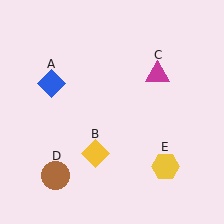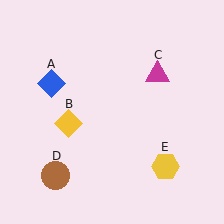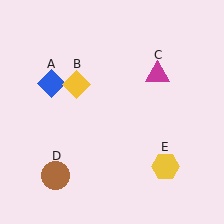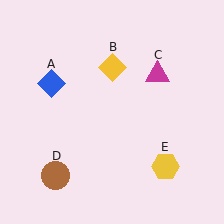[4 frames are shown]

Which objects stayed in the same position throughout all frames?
Blue diamond (object A) and magenta triangle (object C) and brown circle (object D) and yellow hexagon (object E) remained stationary.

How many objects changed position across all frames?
1 object changed position: yellow diamond (object B).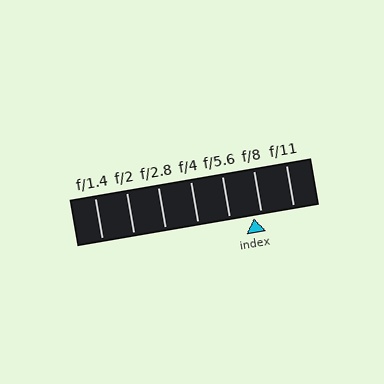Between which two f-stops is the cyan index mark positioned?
The index mark is between f/5.6 and f/8.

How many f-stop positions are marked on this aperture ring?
There are 7 f-stop positions marked.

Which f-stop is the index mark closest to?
The index mark is closest to f/8.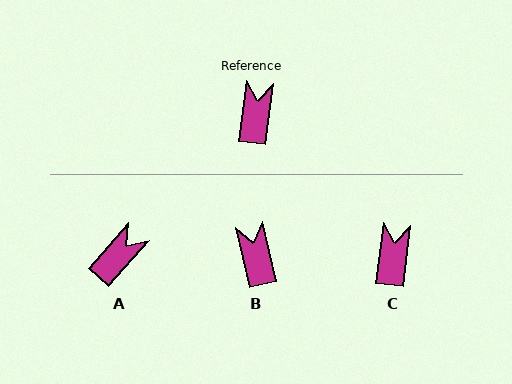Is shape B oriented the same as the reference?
No, it is off by about 21 degrees.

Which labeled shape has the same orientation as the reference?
C.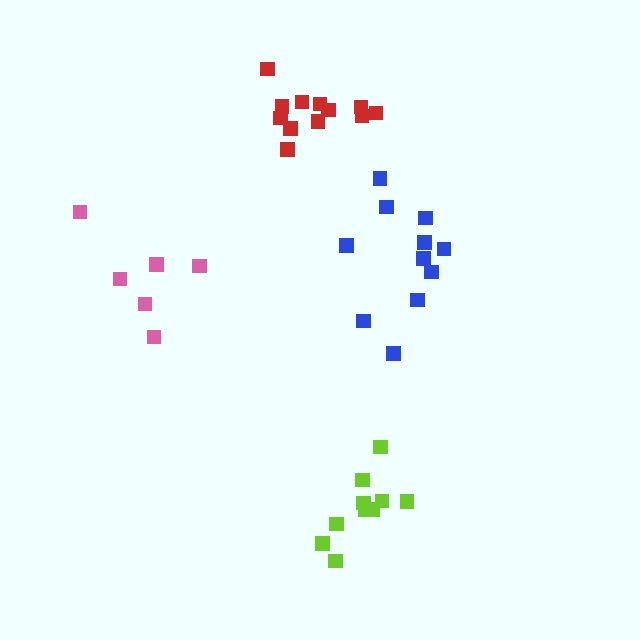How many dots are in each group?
Group 1: 11 dots, Group 2: 6 dots, Group 3: 11 dots, Group 4: 12 dots (40 total).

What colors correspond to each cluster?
The clusters are colored: blue, pink, lime, red.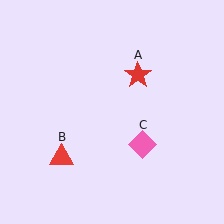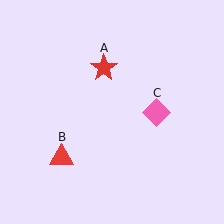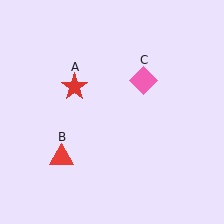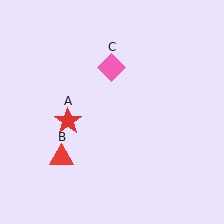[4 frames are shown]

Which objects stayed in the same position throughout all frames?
Red triangle (object B) remained stationary.